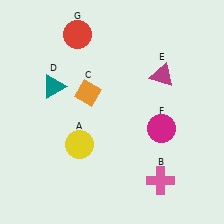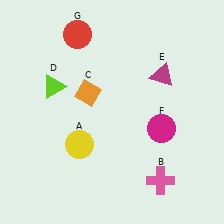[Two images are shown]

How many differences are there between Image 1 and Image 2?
There is 1 difference between the two images.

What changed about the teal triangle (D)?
In Image 1, D is teal. In Image 2, it changed to lime.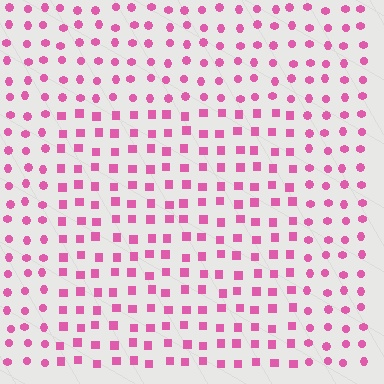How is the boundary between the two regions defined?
The boundary is defined by a change in element shape: squares inside vs. circles outside. All elements share the same color and spacing.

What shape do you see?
I see a rectangle.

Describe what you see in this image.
The image is filled with small pink elements arranged in a uniform grid. A rectangle-shaped region contains squares, while the surrounding area contains circles. The boundary is defined purely by the change in element shape.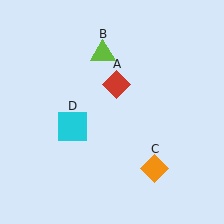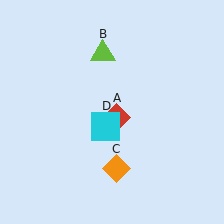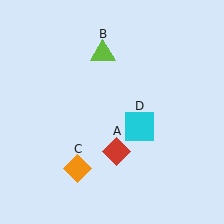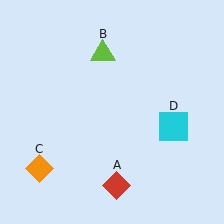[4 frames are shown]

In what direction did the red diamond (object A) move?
The red diamond (object A) moved down.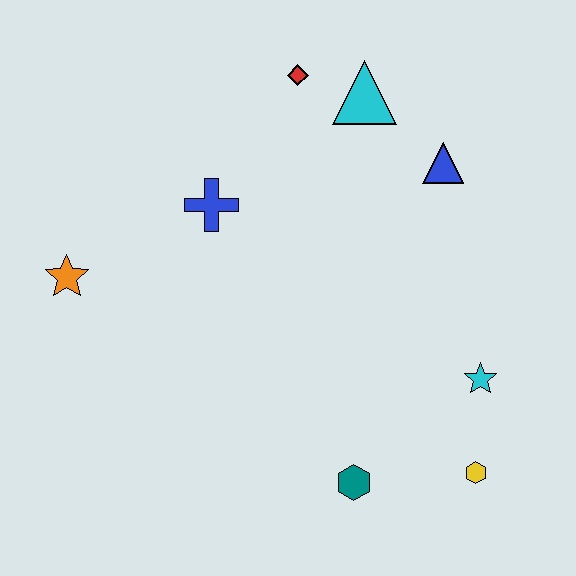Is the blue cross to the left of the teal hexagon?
Yes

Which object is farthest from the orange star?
The yellow hexagon is farthest from the orange star.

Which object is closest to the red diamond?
The cyan triangle is closest to the red diamond.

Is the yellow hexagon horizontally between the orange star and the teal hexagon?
No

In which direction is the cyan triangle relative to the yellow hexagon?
The cyan triangle is above the yellow hexagon.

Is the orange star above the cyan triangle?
No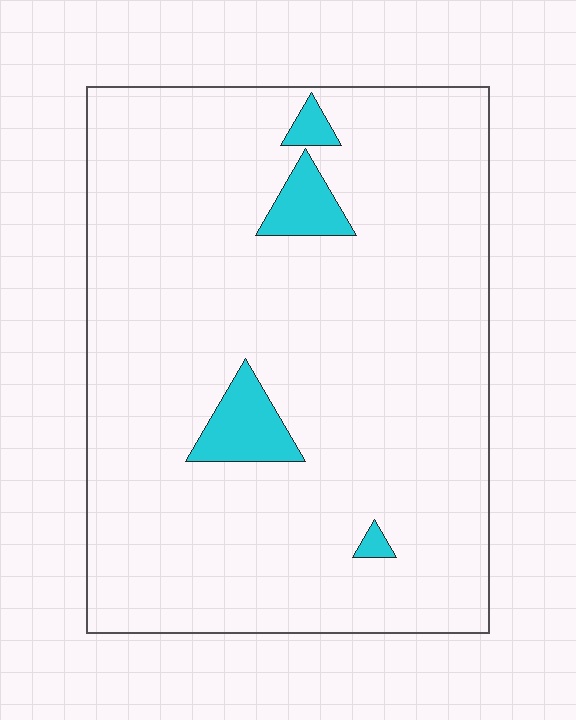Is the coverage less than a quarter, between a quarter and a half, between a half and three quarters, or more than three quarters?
Less than a quarter.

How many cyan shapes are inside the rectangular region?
4.